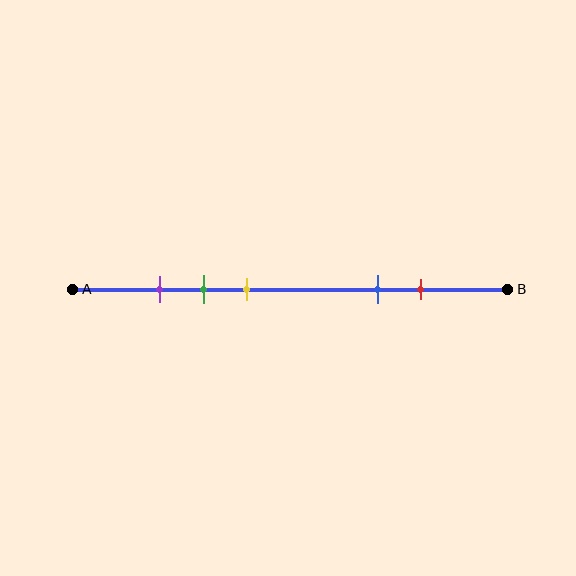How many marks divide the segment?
There are 5 marks dividing the segment.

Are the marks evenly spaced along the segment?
No, the marks are not evenly spaced.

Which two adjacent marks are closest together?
The purple and green marks are the closest adjacent pair.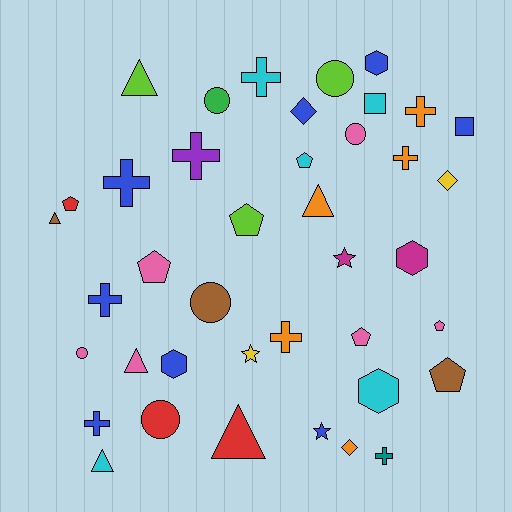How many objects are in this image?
There are 40 objects.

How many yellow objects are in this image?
There are 2 yellow objects.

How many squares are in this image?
There are 2 squares.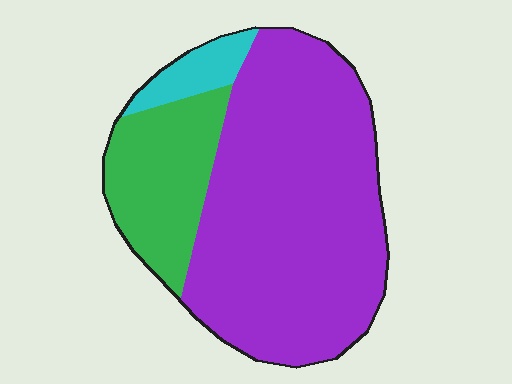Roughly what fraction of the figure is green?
Green takes up about one fifth (1/5) of the figure.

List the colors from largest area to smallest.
From largest to smallest: purple, green, cyan.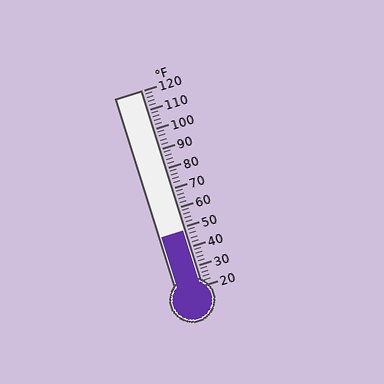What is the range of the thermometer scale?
The thermometer scale ranges from 20°F to 120°F.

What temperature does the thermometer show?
The thermometer shows approximately 48°F.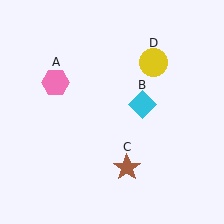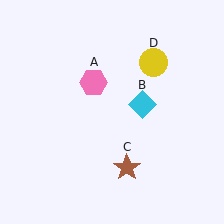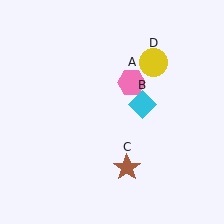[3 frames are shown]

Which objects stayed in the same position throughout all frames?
Cyan diamond (object B) and brown star (object C) and yellow circle (object D) remained stationary.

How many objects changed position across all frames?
1 object changed position: pink hexagon (object A).